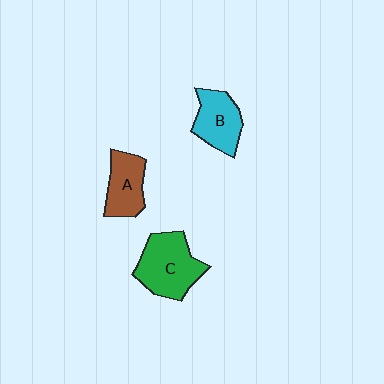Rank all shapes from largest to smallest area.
From largest to smallest: C (green), B (cyan), A (brown).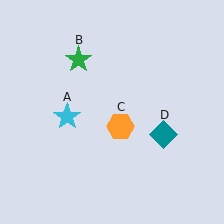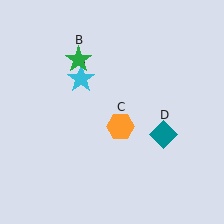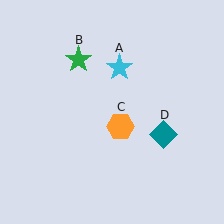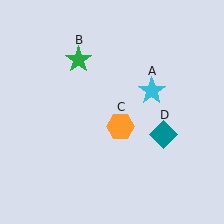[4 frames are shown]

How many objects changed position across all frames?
1 object changed position: cyan star (object A).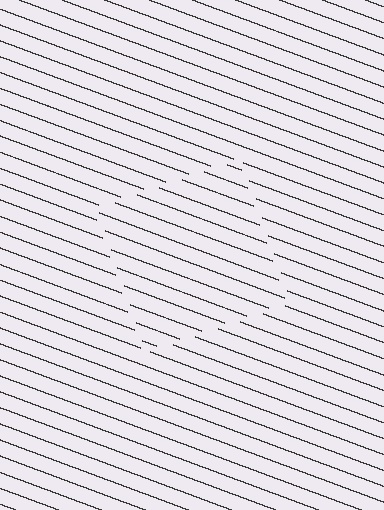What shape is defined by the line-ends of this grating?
An illusory square. The interior of the shape contains the same grating, shifted by half a period — the contour is defined by the phase discontinuity where line-ends from the inner and outer gratings abut.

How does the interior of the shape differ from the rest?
The interior of the shape contains the same grating, shifted by half a period — the contour is defined by the phase discontinuity where line-ends from the inner and outer gratings abut.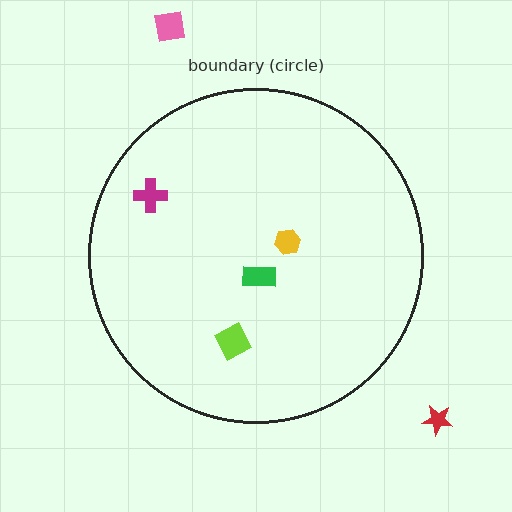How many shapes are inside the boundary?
4 inside, 2 outside.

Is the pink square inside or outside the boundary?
Outside.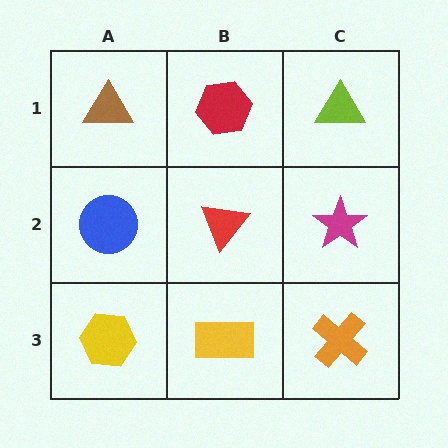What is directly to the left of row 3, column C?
A yellow rectangle.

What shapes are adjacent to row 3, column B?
A red triangle (row 2, column B), a yellow hexagon (row 3, column A), an orange cross (row 3, column C).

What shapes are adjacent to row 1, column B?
A red triangle (row 2, column B), a brown triangle (row 1, column A), a lime triangle (row 1, column C).